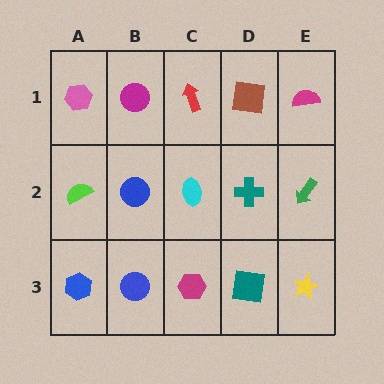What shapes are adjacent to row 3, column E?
A green arrow (row 2, column E), a teal square (row 3, column D).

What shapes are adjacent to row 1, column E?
A green arrow (row 2, column E), a brown square (row 1, column D).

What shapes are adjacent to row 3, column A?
A lime semicircle (row 2, column A), a blue circle (row 3, column B).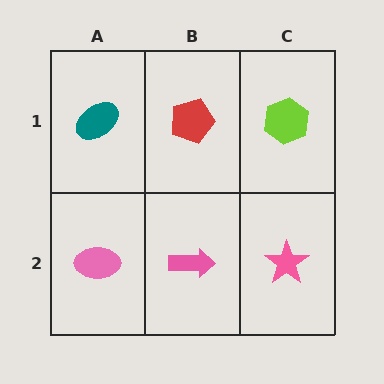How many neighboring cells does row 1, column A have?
2.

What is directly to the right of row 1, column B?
A lime hexagon.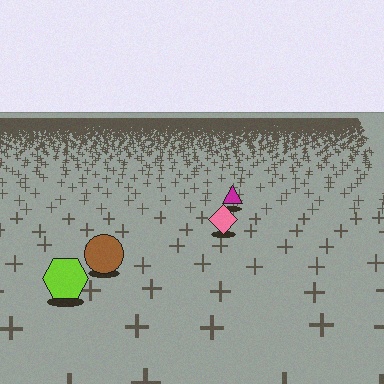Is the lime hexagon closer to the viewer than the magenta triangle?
Yes. The lime hexagon is closer — you can tell from the texture gradient: the ground texture is coarser near it.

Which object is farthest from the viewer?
The magenta triangle is farthest from the viewer. It appears smaller and the ground texture around it is denser.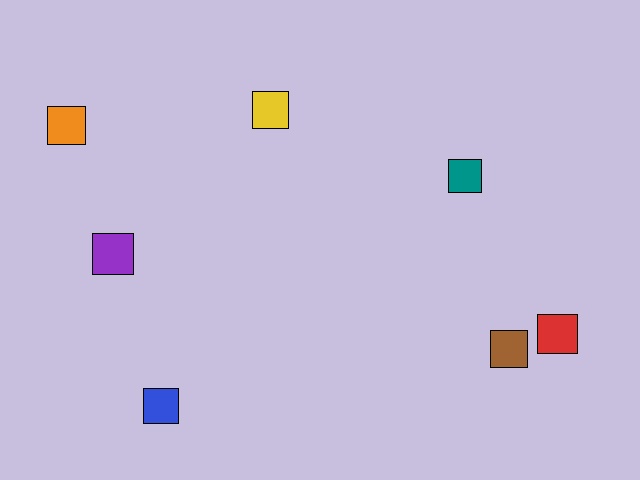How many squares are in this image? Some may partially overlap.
There are 7 squares.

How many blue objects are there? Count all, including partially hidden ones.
There is 1 blue object.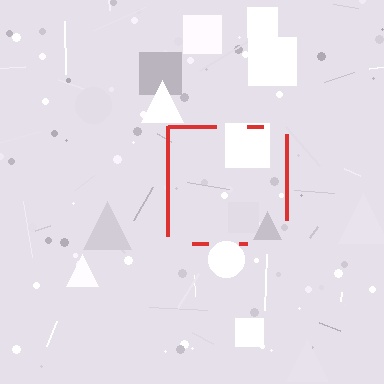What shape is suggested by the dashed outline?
The dashed outline suggests a square.